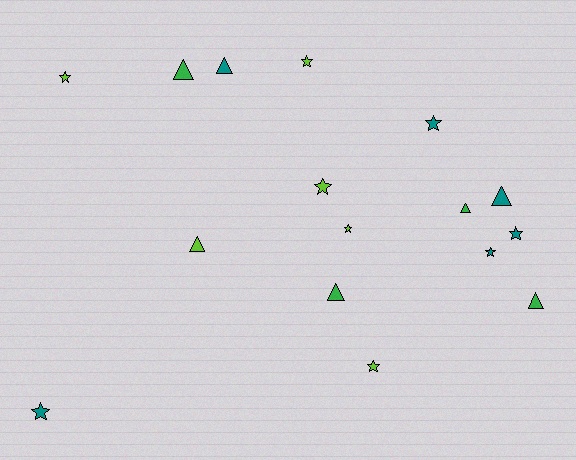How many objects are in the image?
There are 16 objects.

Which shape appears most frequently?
Star, with 9 objects.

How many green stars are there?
There are no green stars.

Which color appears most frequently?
Teal, with 6 objects.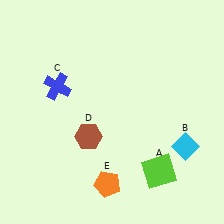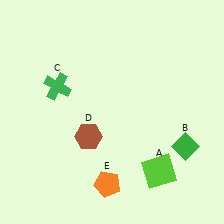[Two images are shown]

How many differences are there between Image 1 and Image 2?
There are 2 differences between the two images.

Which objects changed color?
B changed from cyan to green. C changed from blue to green.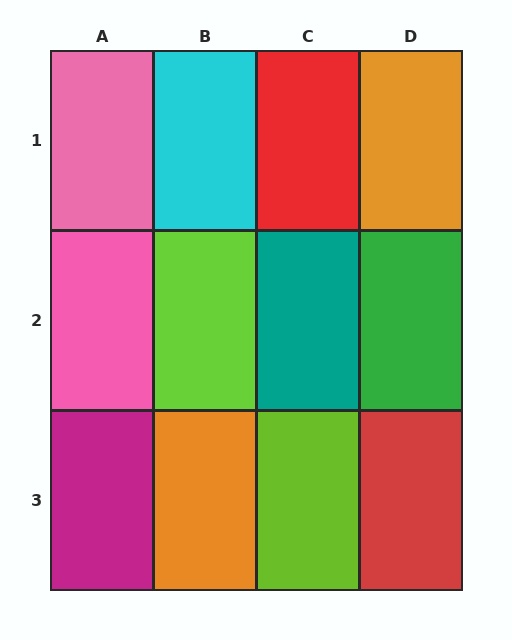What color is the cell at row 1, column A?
Pink.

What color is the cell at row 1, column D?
Orange.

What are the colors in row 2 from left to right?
Pink, lime, teal, green.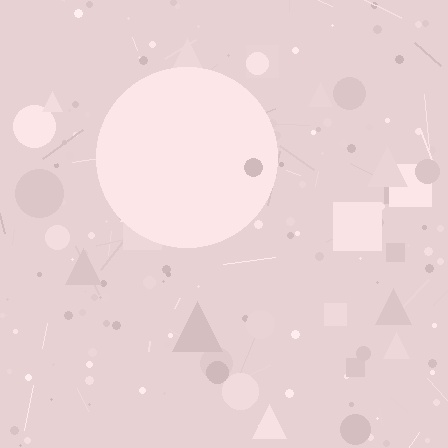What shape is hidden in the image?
A circle is hidden in the image.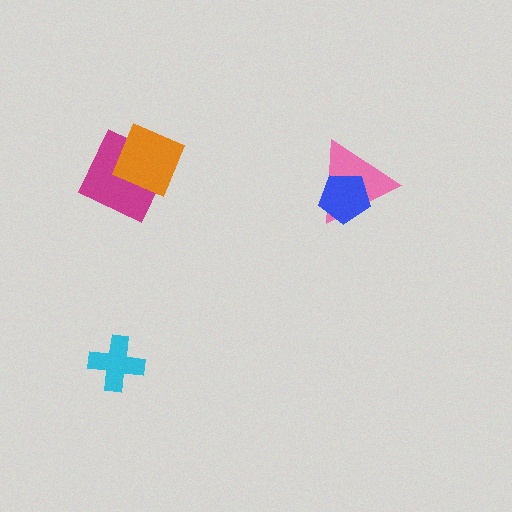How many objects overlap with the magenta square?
1 object overlaps with the magenta square.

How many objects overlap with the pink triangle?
1 object overlaps with the pink triangle.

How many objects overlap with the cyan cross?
0 objects overlap with the cyan cross.